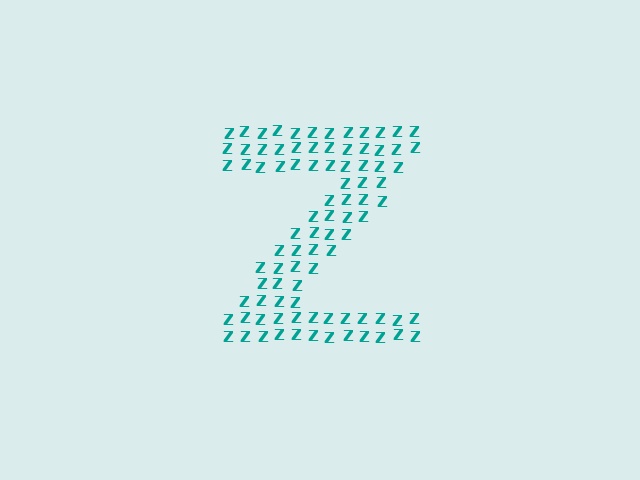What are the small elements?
The small elements are letter Z's.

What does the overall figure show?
The overall figure shows the letter Z.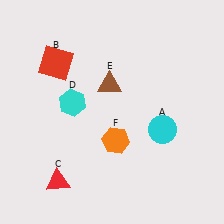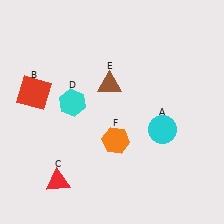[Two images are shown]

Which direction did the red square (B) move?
The red square (B) moved down.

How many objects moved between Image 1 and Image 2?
1 object moved between the two images.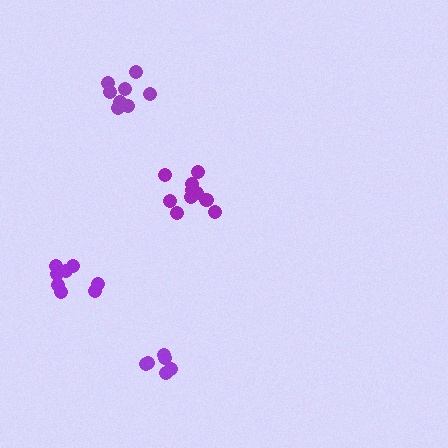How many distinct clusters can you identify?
There are 4 distinct clusters.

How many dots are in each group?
Group 1: 11 dots, Group 2: 8 dots, Group 3: 6 dots, Group 4: 8 dots (33 total).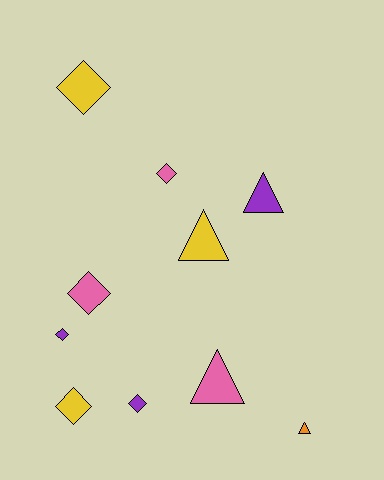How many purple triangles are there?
There is 1 purple triangle.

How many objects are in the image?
There are 10 objects.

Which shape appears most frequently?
Diamond, with 6 objects.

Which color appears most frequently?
Pink, with 3 objects.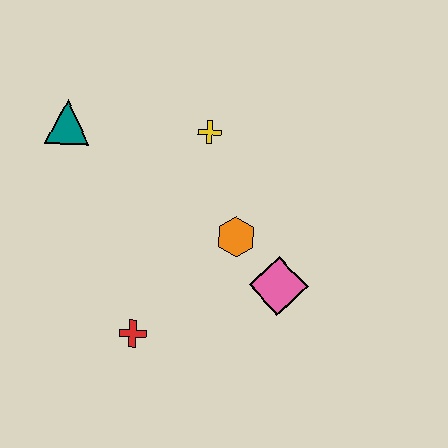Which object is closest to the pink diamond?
The orange hexagon is closest to the pink diamond.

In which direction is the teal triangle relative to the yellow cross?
The teal triangle is to the left of the yellow cross.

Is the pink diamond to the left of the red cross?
No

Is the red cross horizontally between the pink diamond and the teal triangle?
Yes